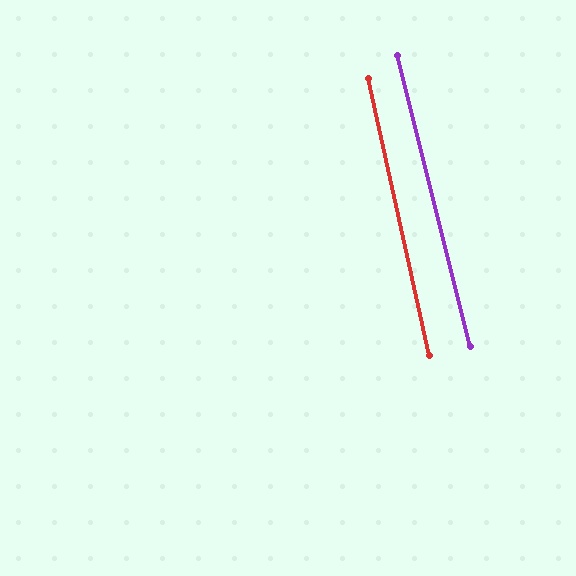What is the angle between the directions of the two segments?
Approximately 2 degrees.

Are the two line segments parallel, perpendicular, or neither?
Parallel — their directions differ by only 1.6°.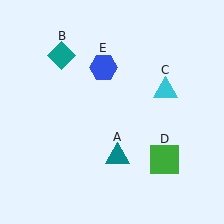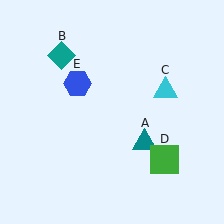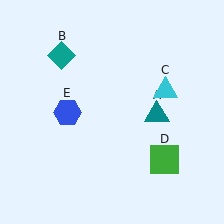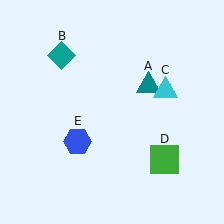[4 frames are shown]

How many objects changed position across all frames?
2 objects changed position: teal triangle (object A), blue hexagon (object E).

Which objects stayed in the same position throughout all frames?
Teal diamond (object B) and cyan triangle (object C) and green square (object D) remained stationary.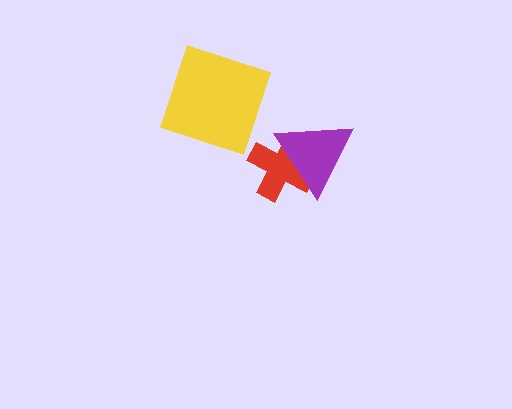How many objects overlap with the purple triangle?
1 object overlaps with the purple triangle.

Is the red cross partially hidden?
Yes, it is partially covered by another shape.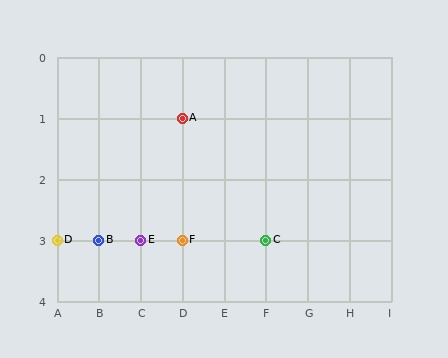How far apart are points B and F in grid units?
Points B and F are 2 columns apart.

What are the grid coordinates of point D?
Point D is at grid coordinates (A, 3).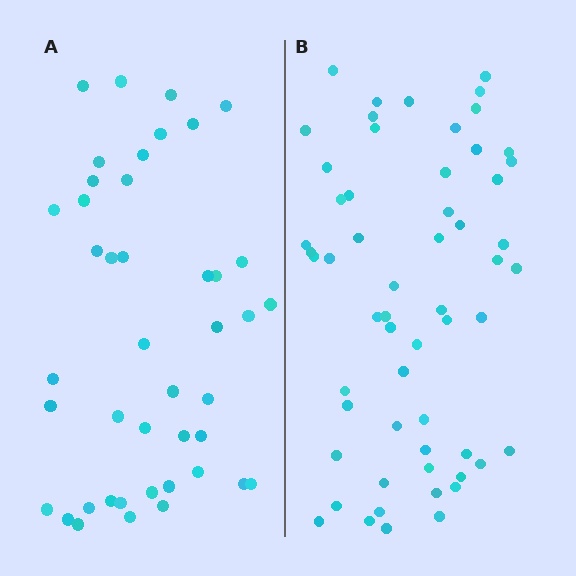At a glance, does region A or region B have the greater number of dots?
Region B (the right region) has more dots.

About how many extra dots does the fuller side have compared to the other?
Region B has approximately 15 more dots than region A.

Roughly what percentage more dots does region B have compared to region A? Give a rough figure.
About 35% more.